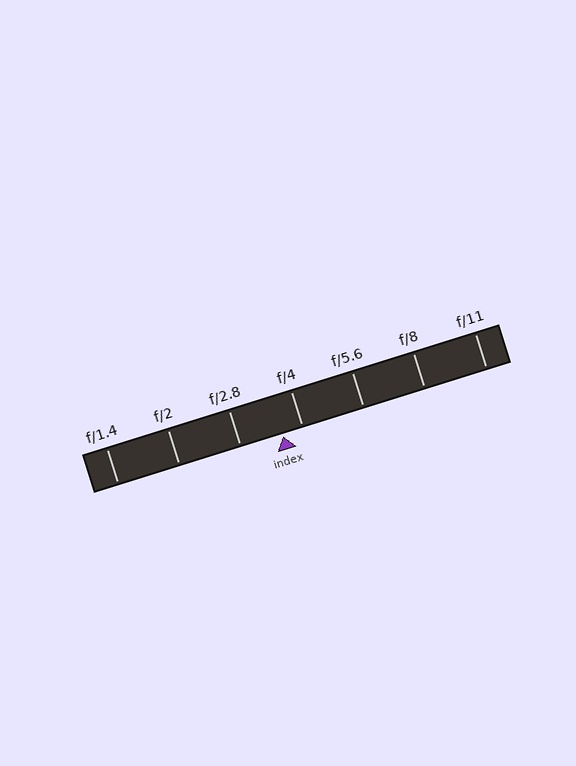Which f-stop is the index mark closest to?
The index mark is closest to f/4.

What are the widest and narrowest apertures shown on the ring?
The widest aperture shown is f/1.4 and the narrowest is f/11.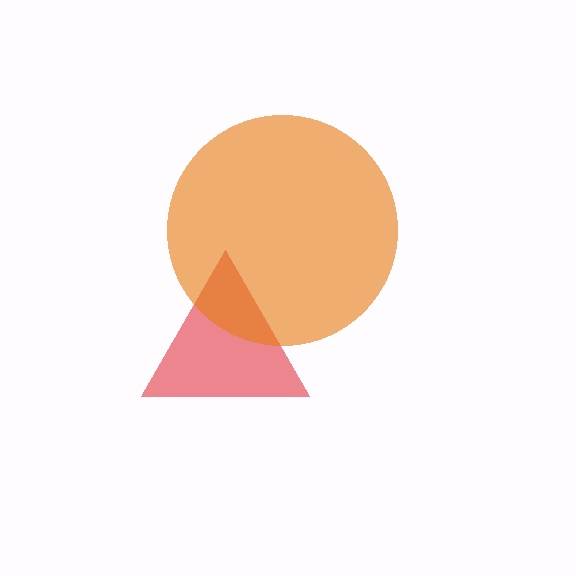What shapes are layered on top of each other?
The layered shapes are: a red triangle, an orange circle.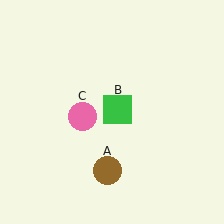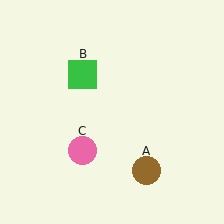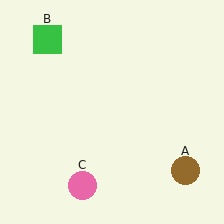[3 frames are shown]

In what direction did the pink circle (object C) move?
The pink circle (object C) moved down.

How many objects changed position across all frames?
3 objects changed position: brown circle (object A), green square (object B), pink circle (object C).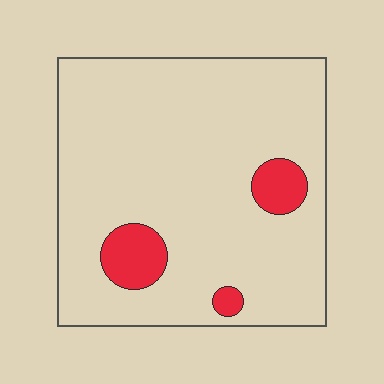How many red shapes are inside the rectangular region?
3.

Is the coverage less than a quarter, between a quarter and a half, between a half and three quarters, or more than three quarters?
Less than a quarter.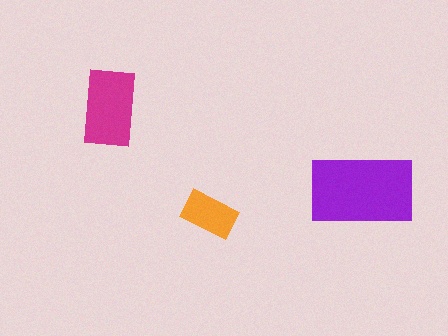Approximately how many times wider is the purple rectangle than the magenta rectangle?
About 1.5 times wider.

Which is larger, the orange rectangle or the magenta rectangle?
The magenta one.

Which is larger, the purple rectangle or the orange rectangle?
The purple one.